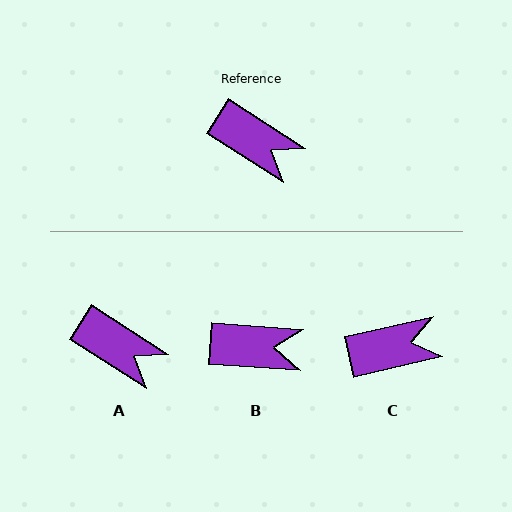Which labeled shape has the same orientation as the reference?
A.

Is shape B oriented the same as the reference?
No, it is off by about 29 degrees.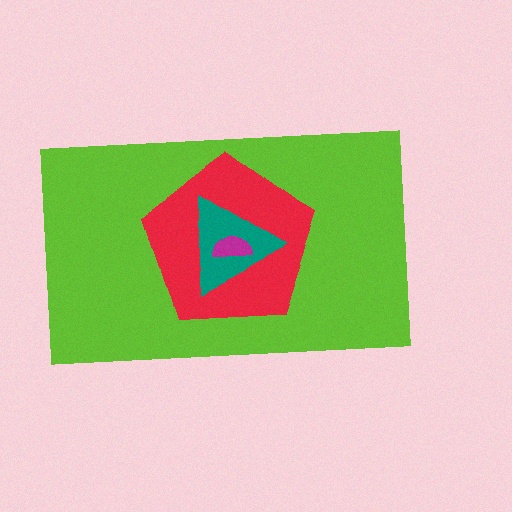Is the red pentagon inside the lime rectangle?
Yes.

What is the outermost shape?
The lime rectangle.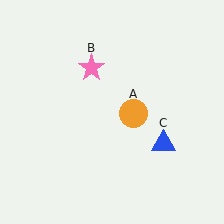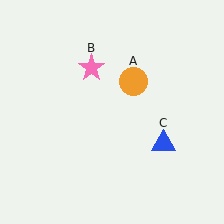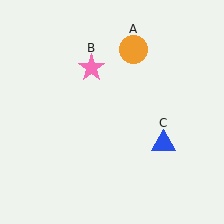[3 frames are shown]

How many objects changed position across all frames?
1 object changed position: orange circle (object A).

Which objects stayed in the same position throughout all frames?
Pink star (object B) and blue triangle (object C) remained stationary.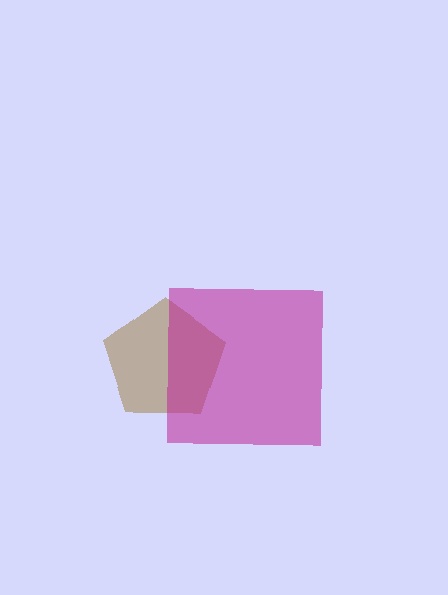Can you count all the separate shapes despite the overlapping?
Yes, there are 2 separate shapes.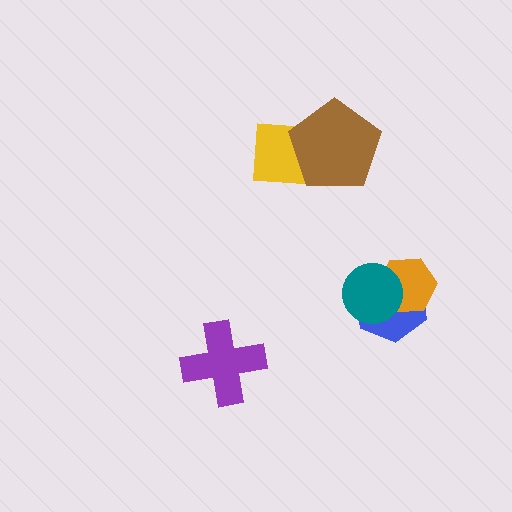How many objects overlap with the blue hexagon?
2 objects overlap with the blue hexagon.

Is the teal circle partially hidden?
No, no other shape covers it.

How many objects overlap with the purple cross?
0 objects overlap with the purple cross.